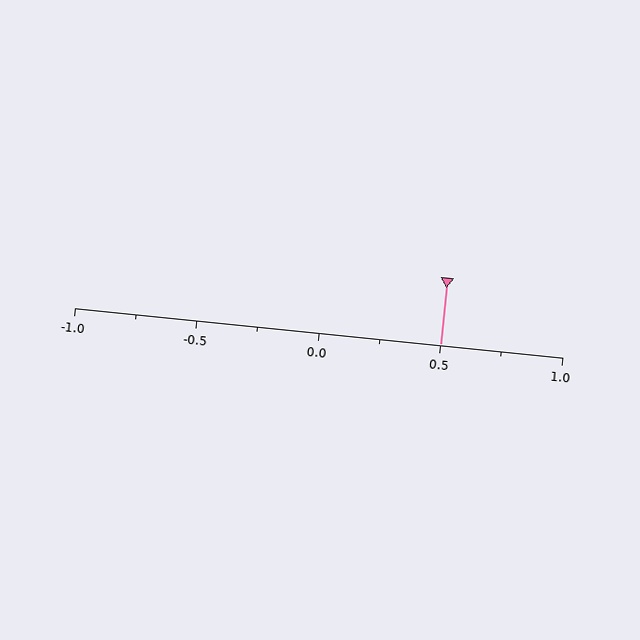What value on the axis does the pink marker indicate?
The marker indicates approximately 0.5.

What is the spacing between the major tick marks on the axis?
The major ticks are spaced 0.5 apart.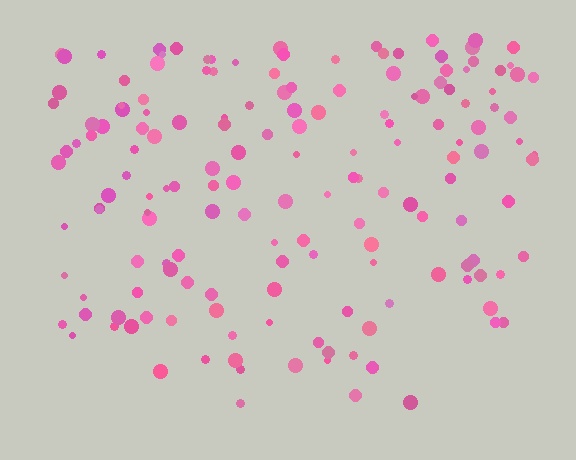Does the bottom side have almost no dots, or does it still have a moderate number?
Still a moderate number, just noticeably fewer than the top.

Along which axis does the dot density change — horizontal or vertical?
Vertical.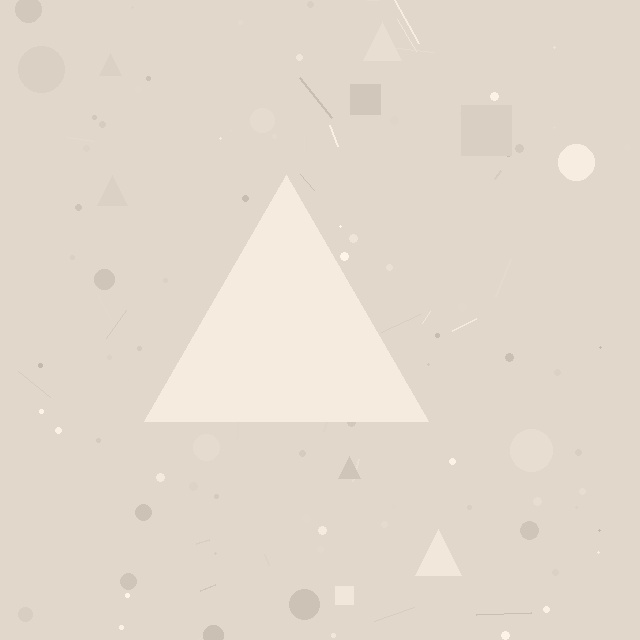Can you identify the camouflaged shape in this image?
The camouflaged shape is a triangle.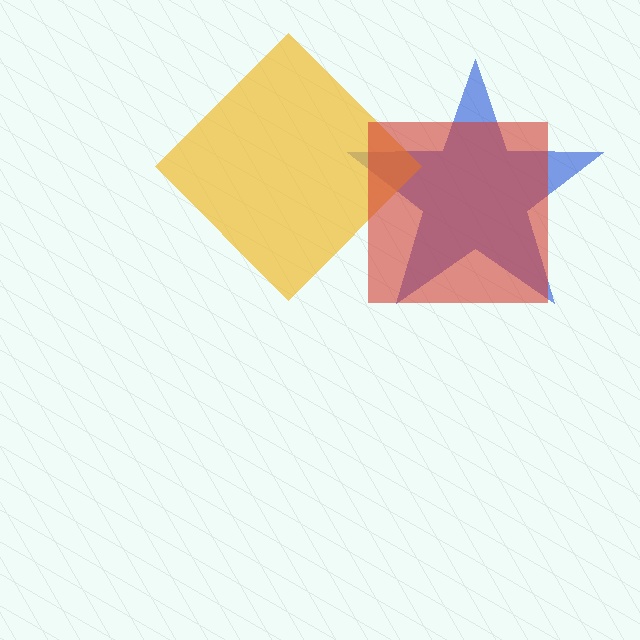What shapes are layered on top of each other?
The layered shapes are: a blue star, a yellow diamond, a red square.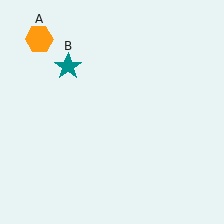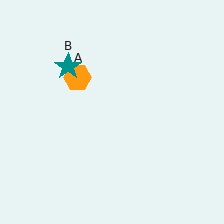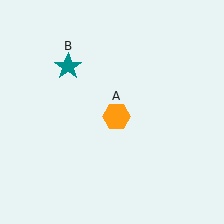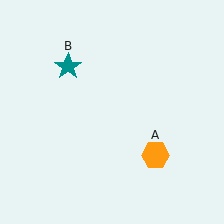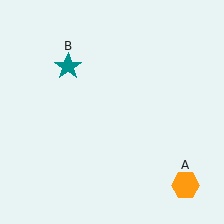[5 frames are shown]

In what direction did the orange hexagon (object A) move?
The orange hexagon (object A) moved down and to the right.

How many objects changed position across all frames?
1 object changed position: orange hexagon (object A).